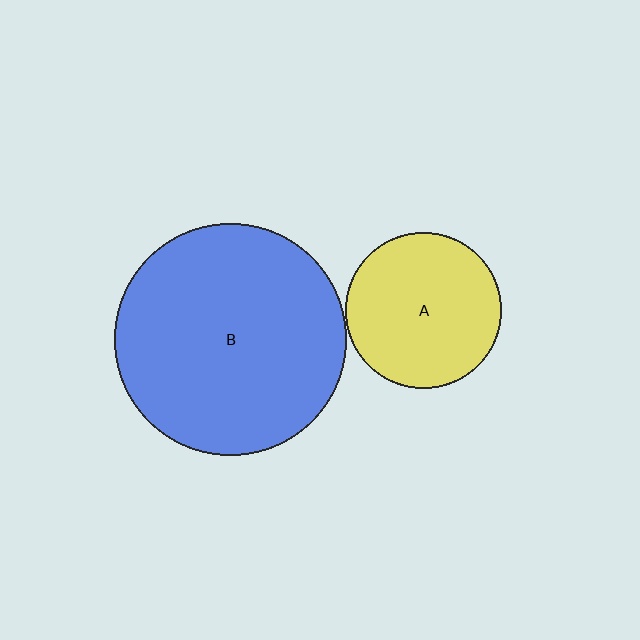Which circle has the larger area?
Circle B (blue).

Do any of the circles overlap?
No, none of the circles overlap.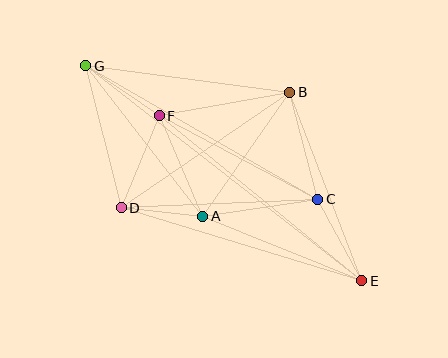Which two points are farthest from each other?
Points E and G are farthest from each other.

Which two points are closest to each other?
Points A and D are closest to each other.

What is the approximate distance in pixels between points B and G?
The distance between B and G is approximately 205 pixels.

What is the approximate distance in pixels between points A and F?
The distance between A and F is approximately 110 pixels.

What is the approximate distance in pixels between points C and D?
The distance between C and D is approximately 197 pixels.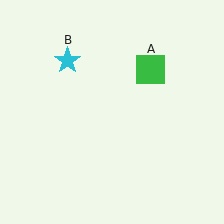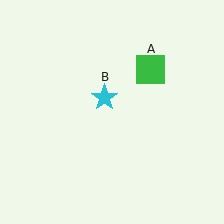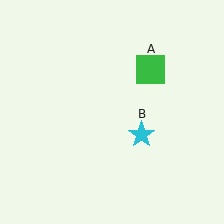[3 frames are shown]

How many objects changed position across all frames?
1 object changed position: cyan star (object B).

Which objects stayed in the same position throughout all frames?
Green square (object A) remained stationary.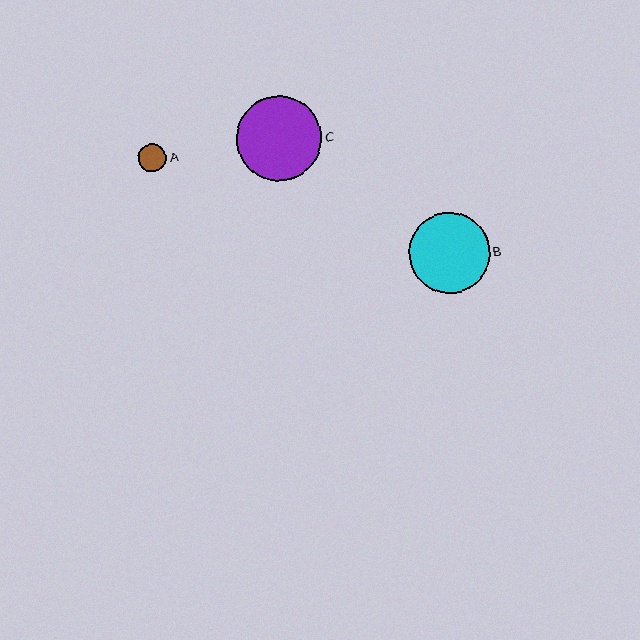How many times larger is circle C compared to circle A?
Circle C is approximately 3.0 times the size of circle A.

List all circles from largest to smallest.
From largest to smallest: C, B, A.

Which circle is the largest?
Circle C is the largest with a size of approximately 85 pixels.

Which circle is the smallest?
Circle A is the smallest with a size of approximately 28 pixels.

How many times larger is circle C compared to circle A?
Circle C is approximately 3.0 times the size of circle A.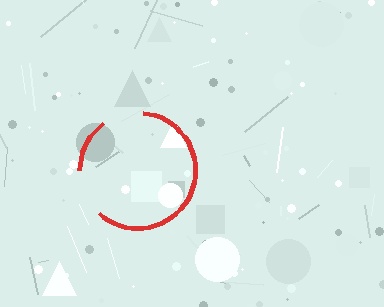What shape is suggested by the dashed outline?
The dashed outline suggests a circle.